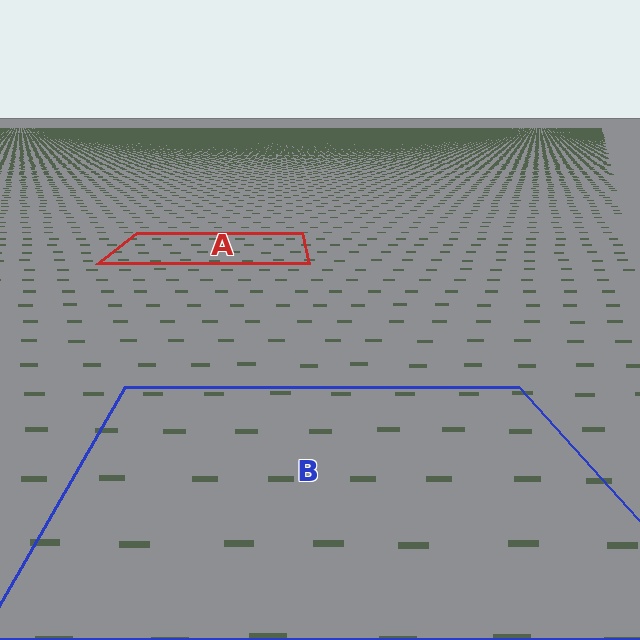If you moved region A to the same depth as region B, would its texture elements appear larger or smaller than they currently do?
They would appear larger. At a closer depth, the same texture elements are projected at a bigger on-screen size.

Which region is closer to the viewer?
Region B is closer. The texture elements there are larger and more spread out.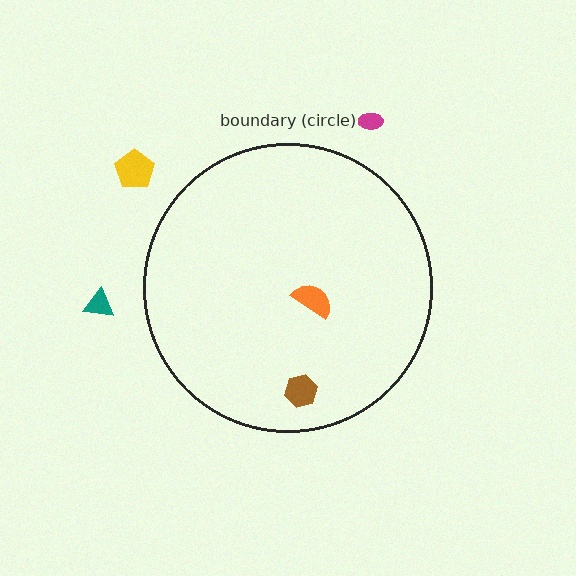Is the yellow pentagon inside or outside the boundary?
Outside.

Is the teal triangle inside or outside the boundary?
Outside.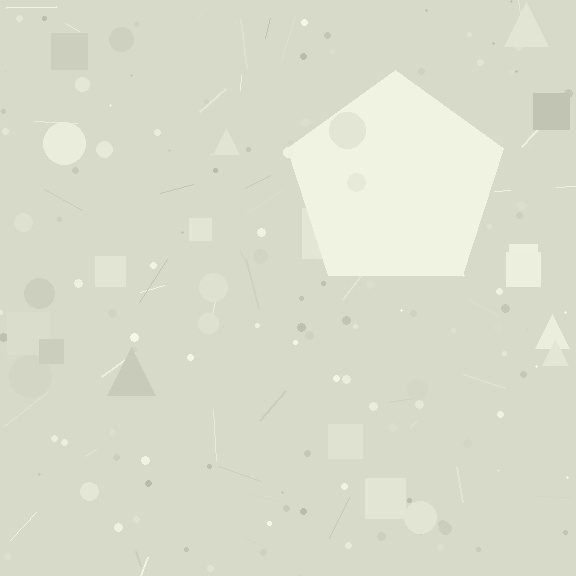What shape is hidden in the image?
A pentagon is hidden in the image.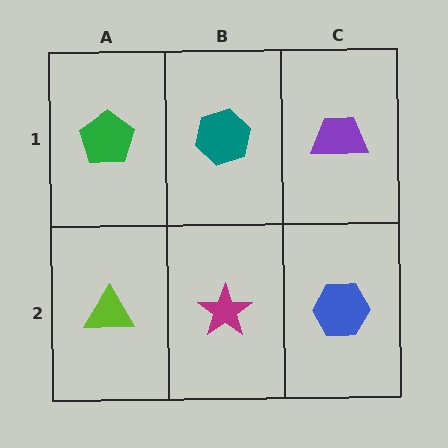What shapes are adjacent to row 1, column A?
A lime triangle (row 2, column A), a teal hexagon (row 1, column B).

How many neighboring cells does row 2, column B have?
3.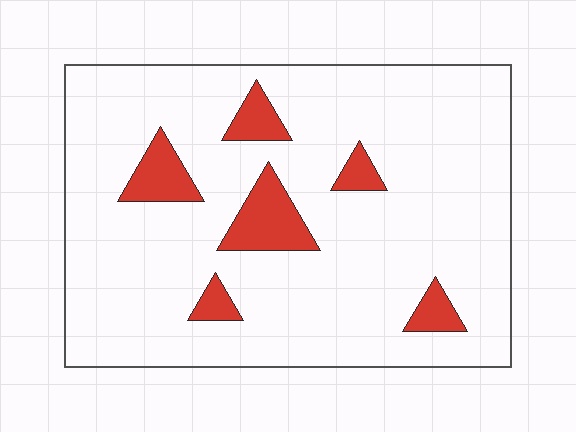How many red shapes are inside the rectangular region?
6.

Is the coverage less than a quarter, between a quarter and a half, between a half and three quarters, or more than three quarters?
Less than a quarter.